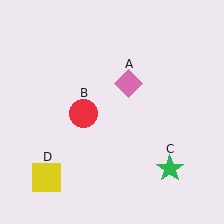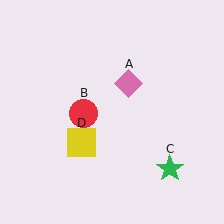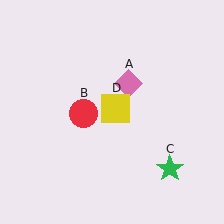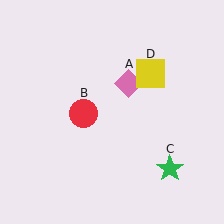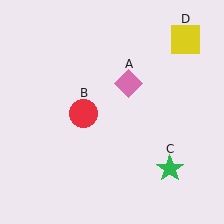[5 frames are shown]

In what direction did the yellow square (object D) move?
The yellow square (object D) moved up and to the right.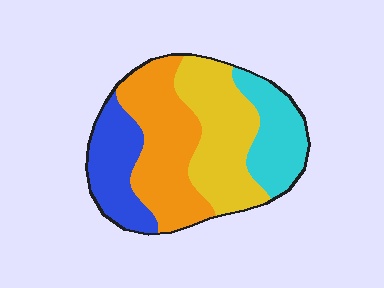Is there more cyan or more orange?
Orange.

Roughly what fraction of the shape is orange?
Orange covers about 30% of the shape.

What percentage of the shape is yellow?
Yellow covers 30% of the shape.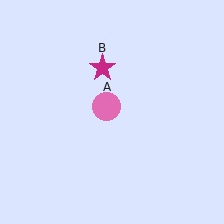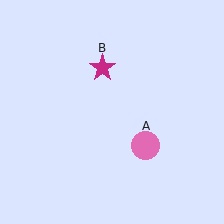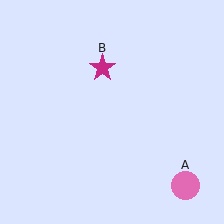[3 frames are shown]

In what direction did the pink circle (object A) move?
The pink circle (object A) moved down and to the right.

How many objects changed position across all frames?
1 object changed position: pink circle (object A).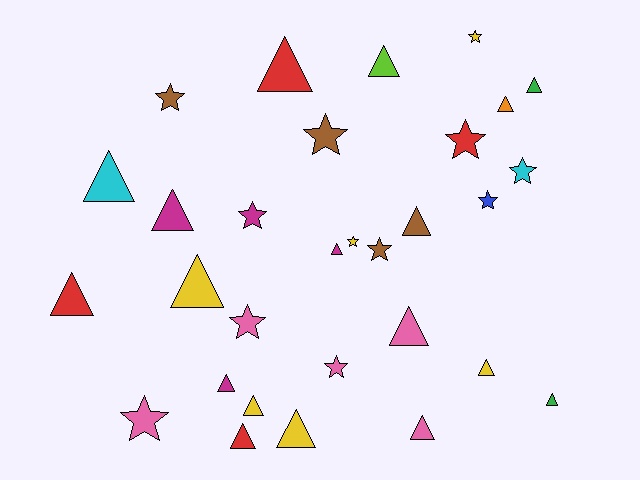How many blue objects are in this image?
There is 1 blue object.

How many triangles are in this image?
There are 18 triangles.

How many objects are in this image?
There are 30 objects.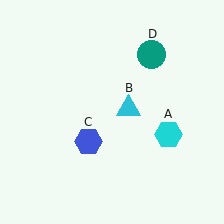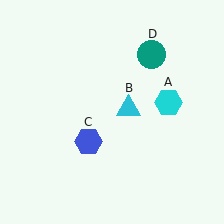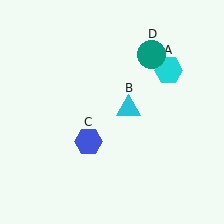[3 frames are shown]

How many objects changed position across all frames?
1 object changed position: cyan hexagon (object A).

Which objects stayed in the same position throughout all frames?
Cyan triangle (object B) and blue hexagon (object C) and teal circle (object D) remained stationary.